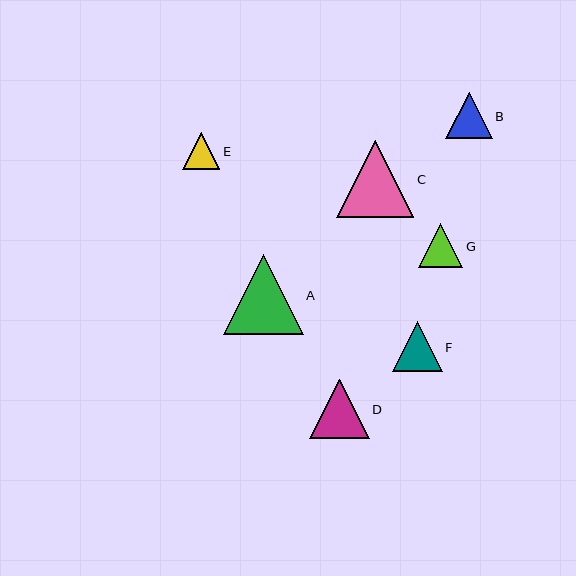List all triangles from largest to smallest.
From largest to smallest: A, C, D, F, B, G, E.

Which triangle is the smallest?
Triangle E is the smallest with a size of approximately 37 pixels.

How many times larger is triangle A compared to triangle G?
Triangle A is approximately 1.8 times the size of triangle G.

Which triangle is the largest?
Triangle A is the largest with a size of approximately 80 pixels.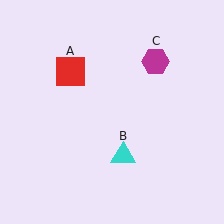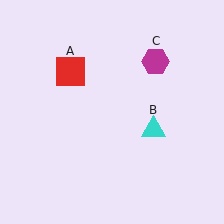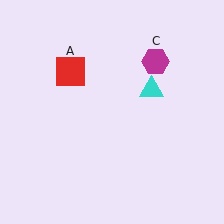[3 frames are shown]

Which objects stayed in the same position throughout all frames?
Red square (object A) and magenta hexagon (object C) remained stationary.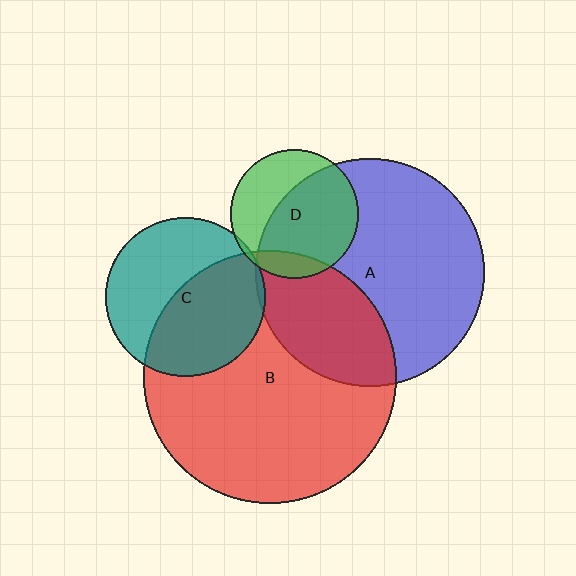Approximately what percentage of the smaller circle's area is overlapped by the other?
Approximately 60%.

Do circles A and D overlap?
Yes.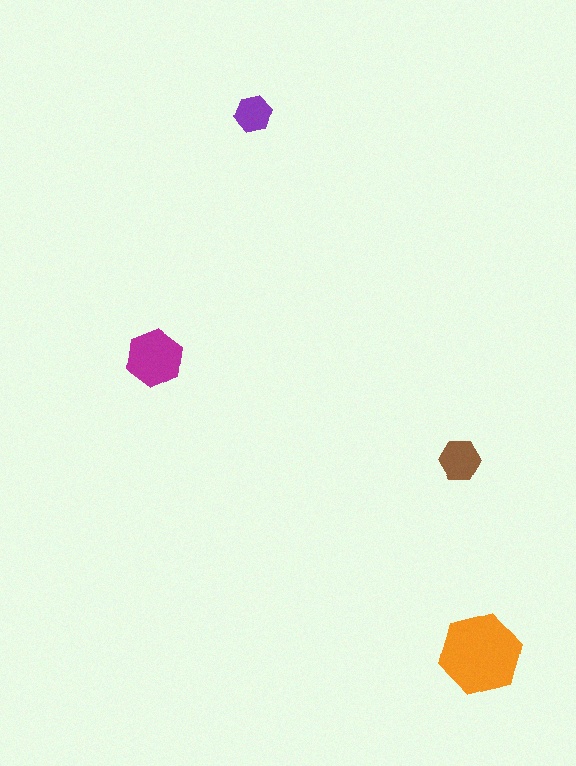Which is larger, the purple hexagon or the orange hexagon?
The orange one.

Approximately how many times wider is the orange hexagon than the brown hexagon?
About 2 times wider.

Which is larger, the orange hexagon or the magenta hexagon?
The orange one.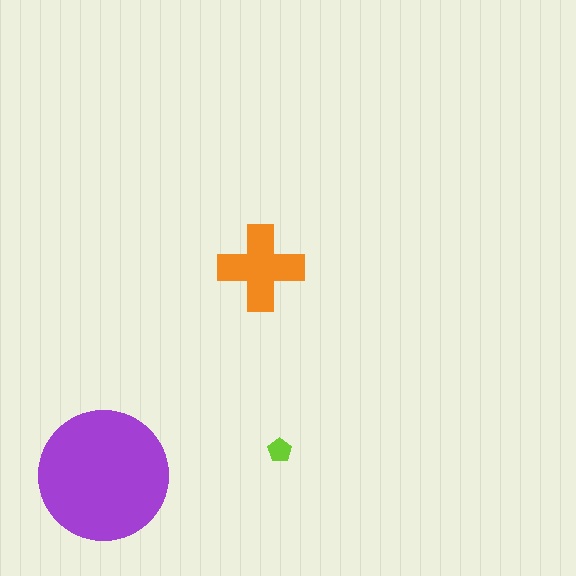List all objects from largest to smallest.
The purple circle, the orange cross, the lime pentagon.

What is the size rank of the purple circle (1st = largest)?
1st.